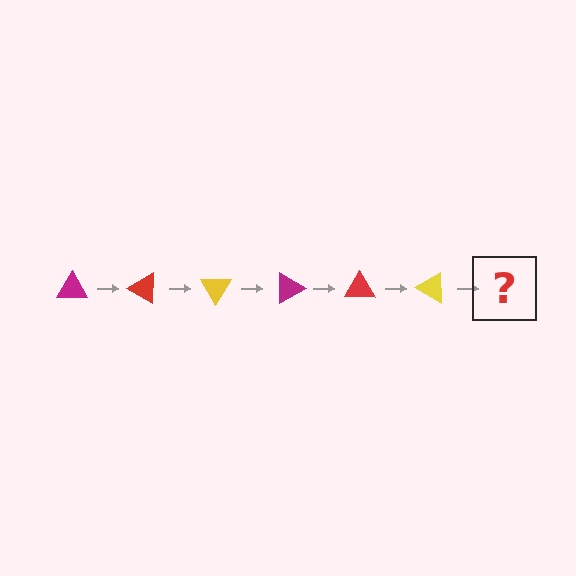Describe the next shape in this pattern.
It should be a magenta triangle, rotated 180 degrees from the start.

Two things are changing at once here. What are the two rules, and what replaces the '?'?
The two rules are that it rotates 30 degrees each step and the color cycles through magenta, red, and yellow. The '?' should be a magenta triangle, rotated 180 degrees from the start.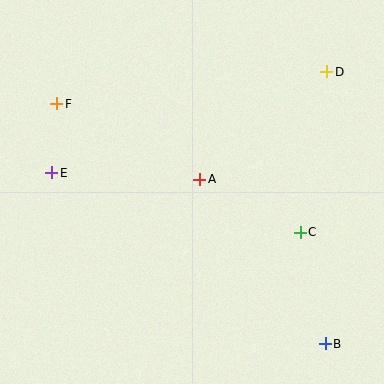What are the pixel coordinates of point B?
Point B is at (325, 344).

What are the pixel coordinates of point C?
Point C is at (300, 232).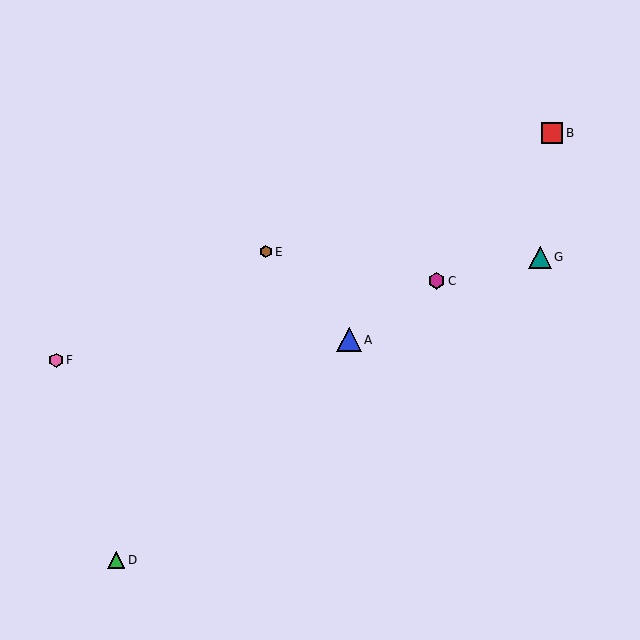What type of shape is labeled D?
Shape D is a green triangle.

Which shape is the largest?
The blue triangle (labeled A) is the largest.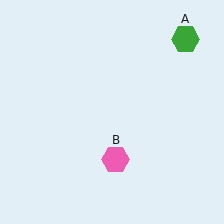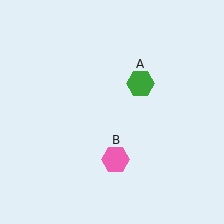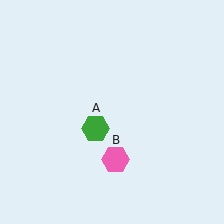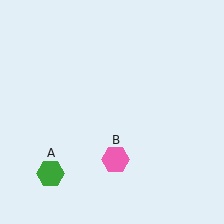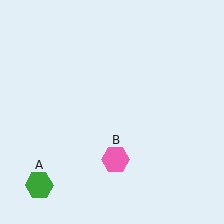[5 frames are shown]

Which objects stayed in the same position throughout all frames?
Pink hexagon (object B) remained stationary.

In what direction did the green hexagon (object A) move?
The green hexagon (object A) moved down and to the left.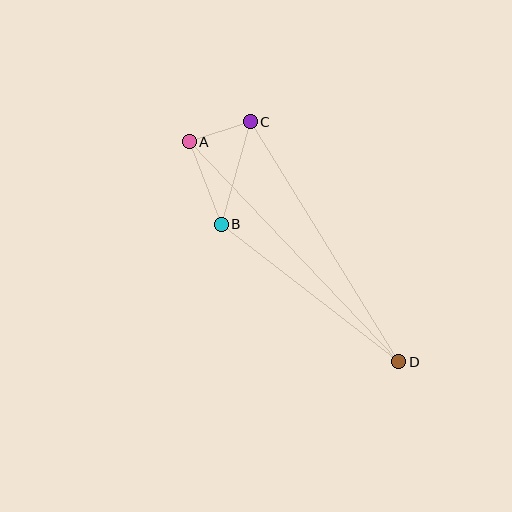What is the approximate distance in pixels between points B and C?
The distance between B and C is approximately 107 pixels.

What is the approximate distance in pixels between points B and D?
The distance between B and D is approximately 224 pixels.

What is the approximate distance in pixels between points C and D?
The distance between C and D is approximately 282 pixels.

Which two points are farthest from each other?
Points A and D are farthest from each other.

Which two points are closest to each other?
Points A and C are closest to each other.